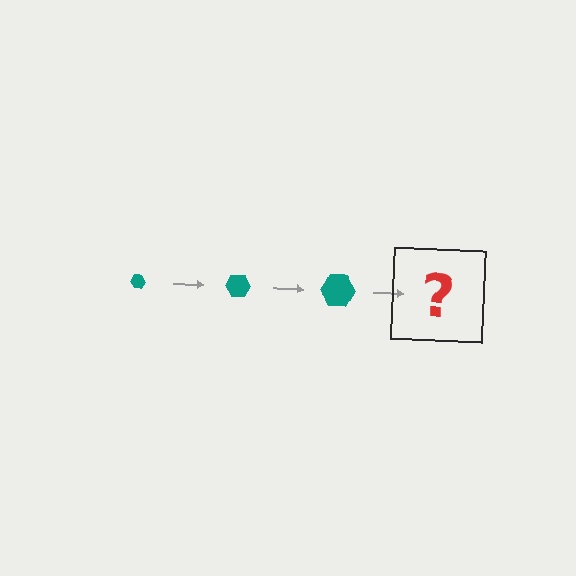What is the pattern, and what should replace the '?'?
The pattern is that the hexagon gets progressively larger each step. The '?' should be a teal hexagon, larger than the previous one.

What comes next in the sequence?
The next element should be a teal hexagon, larger than the previous one.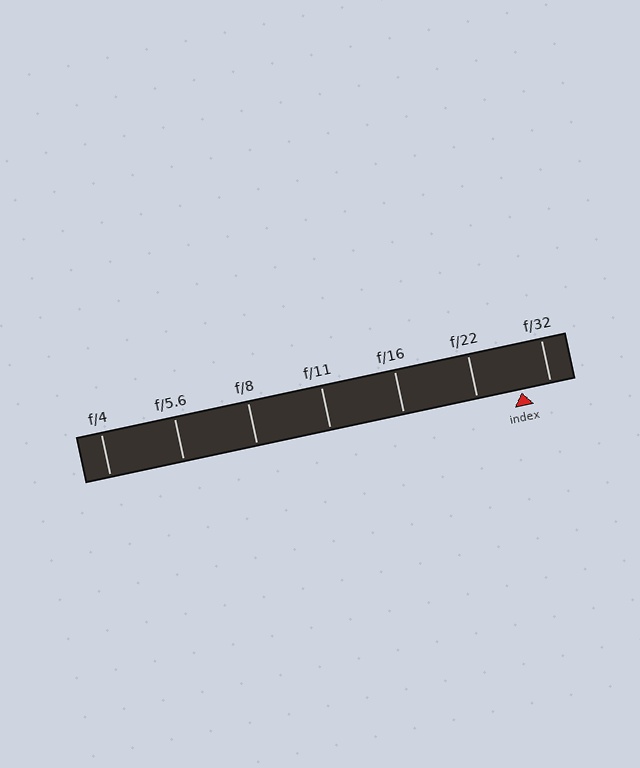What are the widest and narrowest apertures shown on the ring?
The widest aperture shown is f/4 and the narrowest is f/32.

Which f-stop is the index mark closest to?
The index mark is closest to f/32.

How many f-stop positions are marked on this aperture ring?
There are 7 f-stop positions marked.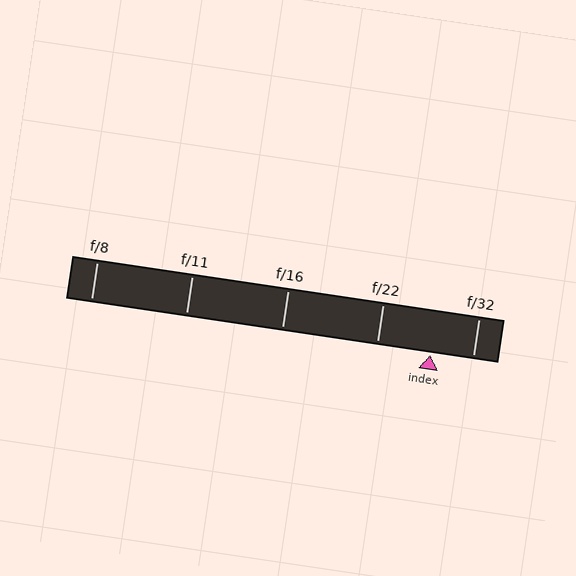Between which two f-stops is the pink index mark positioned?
The index mark is between f/22 and f/32.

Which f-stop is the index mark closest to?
The index mark is closest to f/32.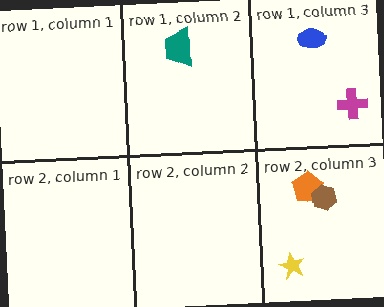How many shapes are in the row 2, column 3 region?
3.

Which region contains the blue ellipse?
The row 1, column 3 region.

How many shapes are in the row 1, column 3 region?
2.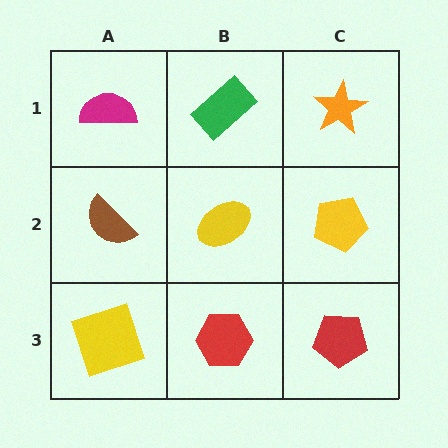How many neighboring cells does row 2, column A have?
3.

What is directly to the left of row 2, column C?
A yellow ellipse.